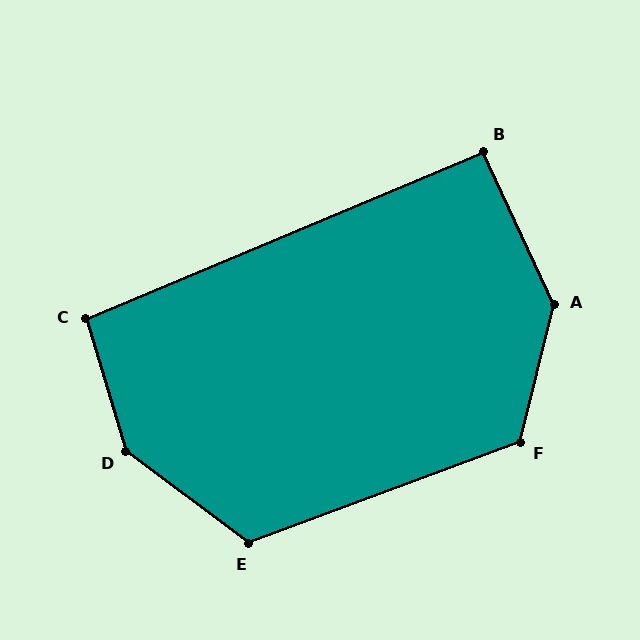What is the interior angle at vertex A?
Approximately 141 degrees (obtuse).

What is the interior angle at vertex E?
Approximately 123 degrees (obtuse).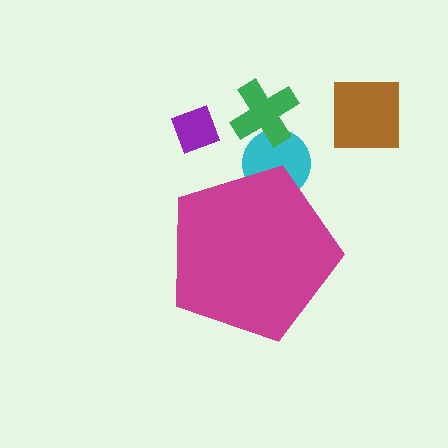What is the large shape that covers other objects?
A magenta pentagon.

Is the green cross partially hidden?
No, the green cross is fully visible.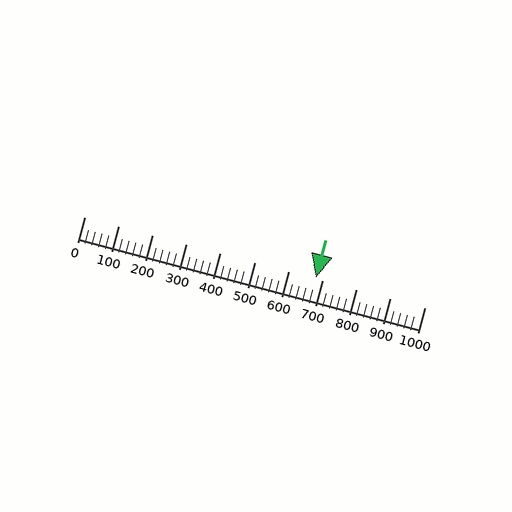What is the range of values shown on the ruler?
The ruler shows values from 0 to 1000.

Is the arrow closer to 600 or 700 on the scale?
The arrow is closer to 700.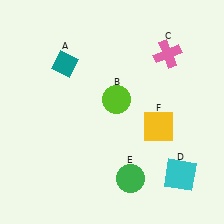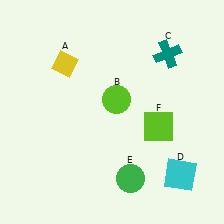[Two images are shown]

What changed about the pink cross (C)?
In Image 1, C is pink. In Image 2, it changed to teal.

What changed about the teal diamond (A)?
In Image 1, A is teal. In Image 2, it changed to yellow.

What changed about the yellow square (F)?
In Image 1, F is yellow. In Image 2, it changed to lime.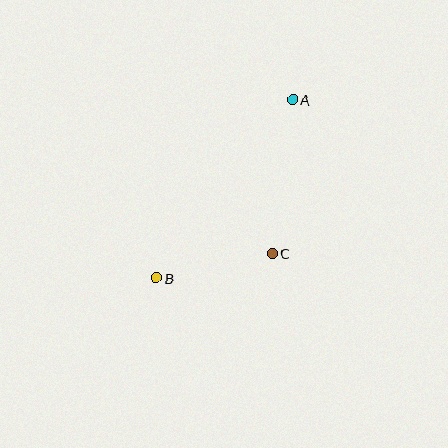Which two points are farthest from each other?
Points A and B are farthest from each other.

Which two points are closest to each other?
Points B and C are closest to each other.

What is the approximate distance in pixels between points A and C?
The distance between A and C is approximately 155 pixels.